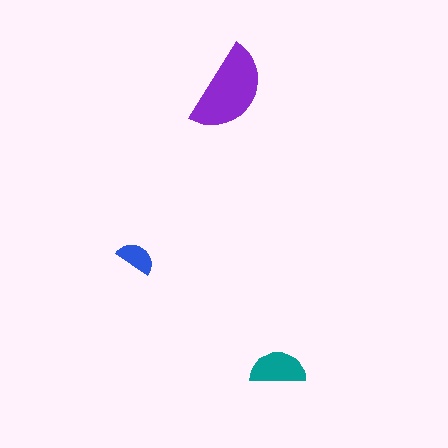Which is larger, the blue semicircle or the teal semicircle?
The teal one.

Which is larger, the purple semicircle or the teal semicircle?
The purple one.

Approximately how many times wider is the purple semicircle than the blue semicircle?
About 2.5 times wider.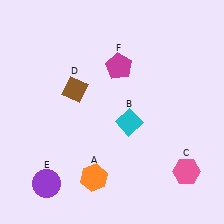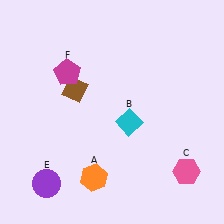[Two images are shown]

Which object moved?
The magenta pentagon (F) moved left.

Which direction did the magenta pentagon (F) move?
The magenta pentagon (F) moved left.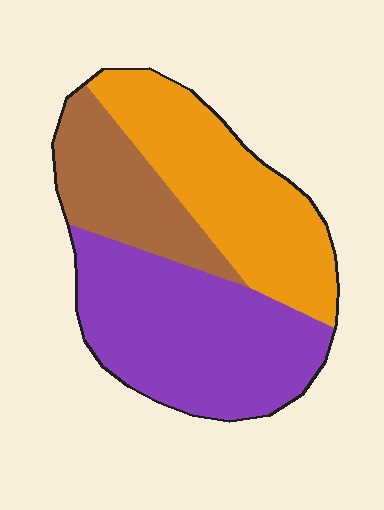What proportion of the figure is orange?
Orange covers around 35% of the figure.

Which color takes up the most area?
Purple, at roughly 45%.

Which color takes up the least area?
Brown, at roughly 20%.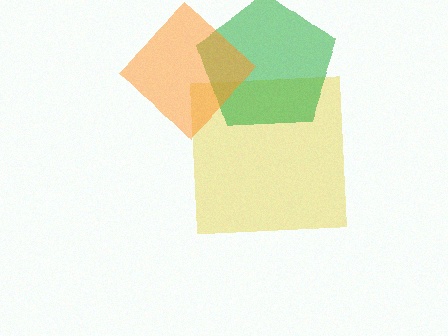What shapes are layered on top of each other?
The layered shapes are: a yellow square, a green pentagon, an orange diamond.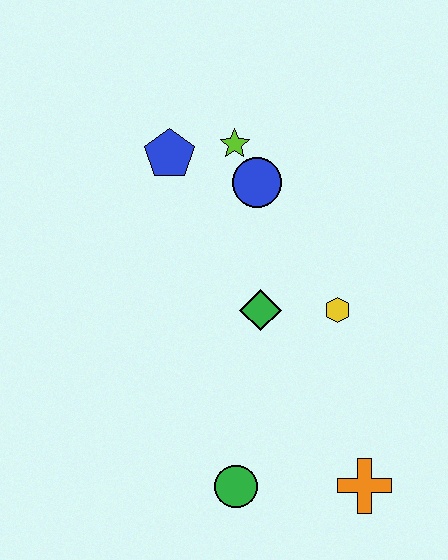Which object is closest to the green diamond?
The yellow hexagon is closest to the green diamond.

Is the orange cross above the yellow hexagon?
No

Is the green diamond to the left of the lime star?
No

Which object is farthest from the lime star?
The orange cross is farthest from the lime star.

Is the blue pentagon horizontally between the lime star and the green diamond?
No